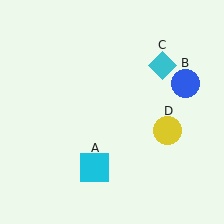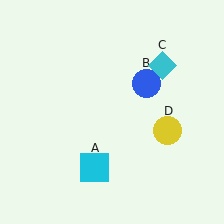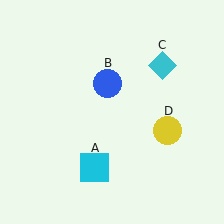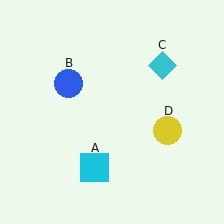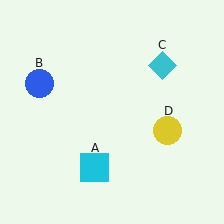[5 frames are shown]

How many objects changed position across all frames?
1 object changed position: blue circle (object B).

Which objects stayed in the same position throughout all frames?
Cyan square (object A) and cyan diamond (object C) and yellow circle (object D) remained stationary.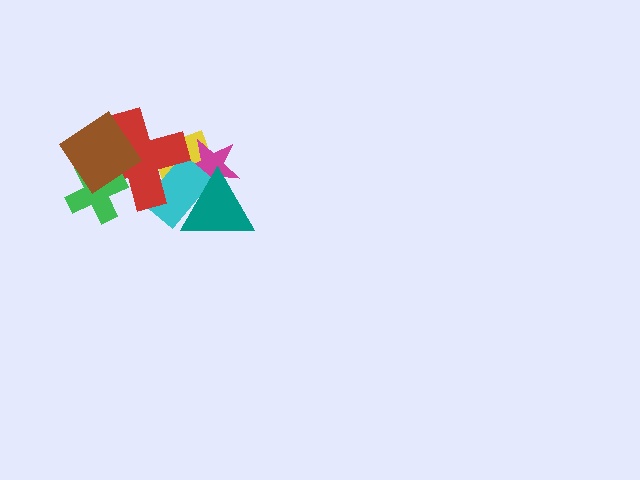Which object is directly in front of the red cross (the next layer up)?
The green cross is directly in front of the red cross.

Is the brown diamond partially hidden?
No, no other shape covers it.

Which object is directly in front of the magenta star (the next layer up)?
The cyan rectangle is directly in front of the magenta star.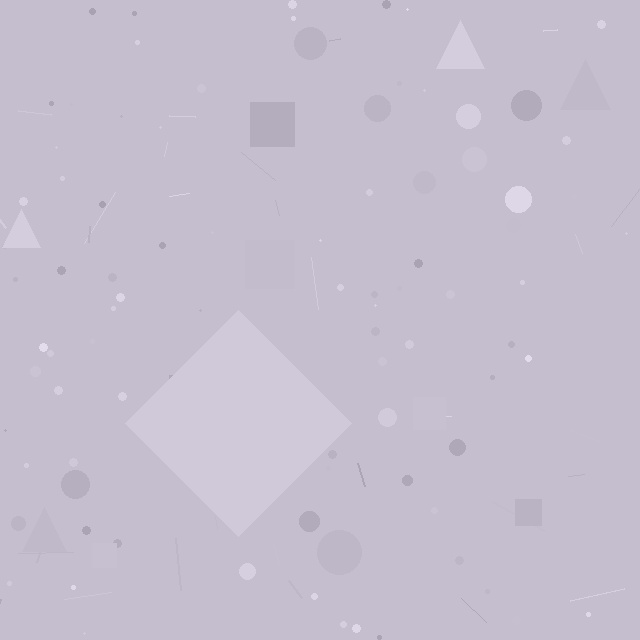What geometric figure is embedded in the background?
A diamond is embedded in the background.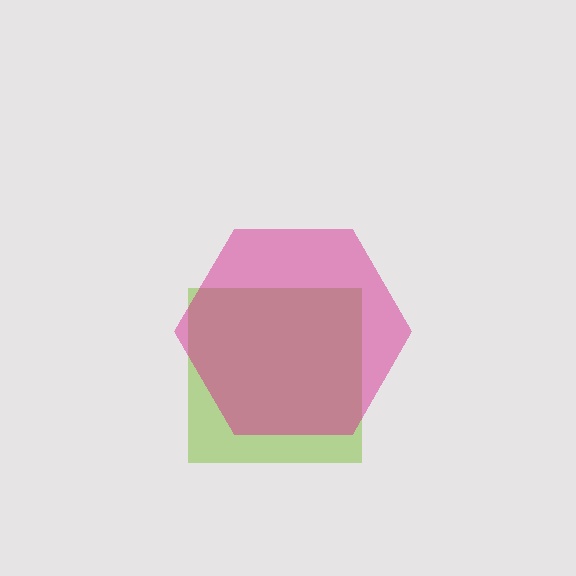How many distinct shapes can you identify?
There are 2 distinct shapes: a lime square, a magenta hexagon.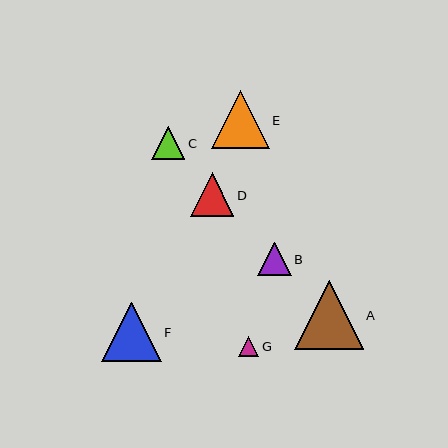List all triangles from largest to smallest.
From largest to smallest: A, F, E, D, B, C, G.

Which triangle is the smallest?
Triangle G is the smallest with a size of approximately 21 pixels.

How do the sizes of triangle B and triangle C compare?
Triangle B and triangle C are approximately the same size.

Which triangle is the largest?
Triangle A is the largest with a size of approximately 68 pixels.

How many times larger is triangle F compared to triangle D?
Triangle F is approximately 1.4 times the size of triangle D.